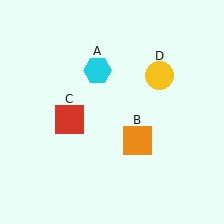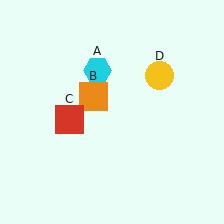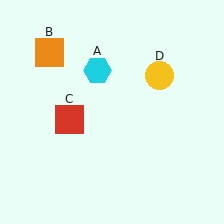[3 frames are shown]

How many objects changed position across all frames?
1 object changed position: orange square (object B).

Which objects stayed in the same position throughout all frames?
Cyan hexagon (object A) and red square (object C) and yellow circle (object D) remained stationary.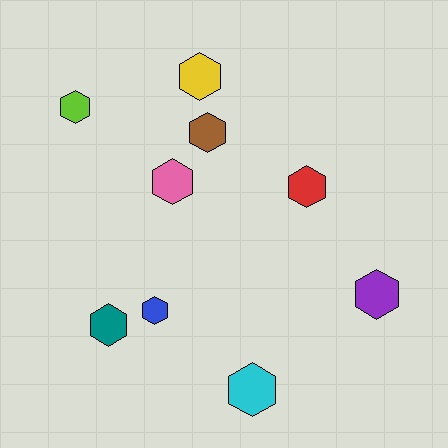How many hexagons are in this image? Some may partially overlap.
There are 9 hexagons.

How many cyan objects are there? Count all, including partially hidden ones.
There is 1 cyan object.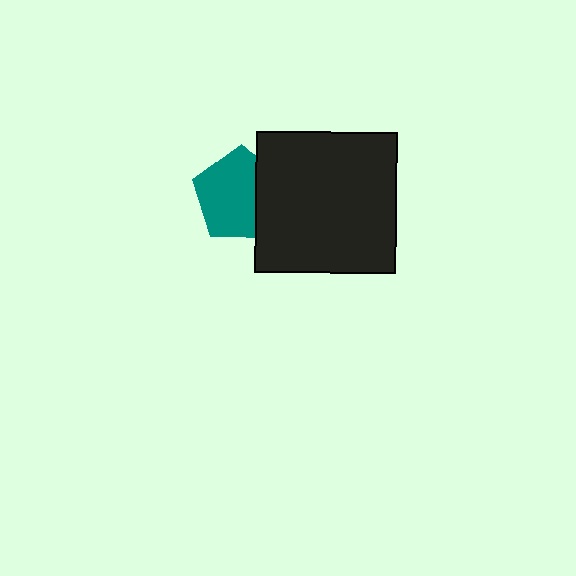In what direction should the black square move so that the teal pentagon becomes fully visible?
The black square should move right. That is the shortest direction to clear the overlap and leave the teal pentagon fully visible.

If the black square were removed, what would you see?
You would see the complete teal pentagon.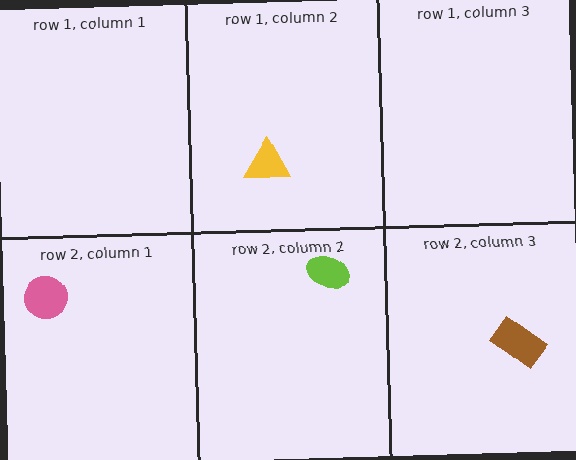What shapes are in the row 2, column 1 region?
The pink circle.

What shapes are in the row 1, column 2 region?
The yellow triangle.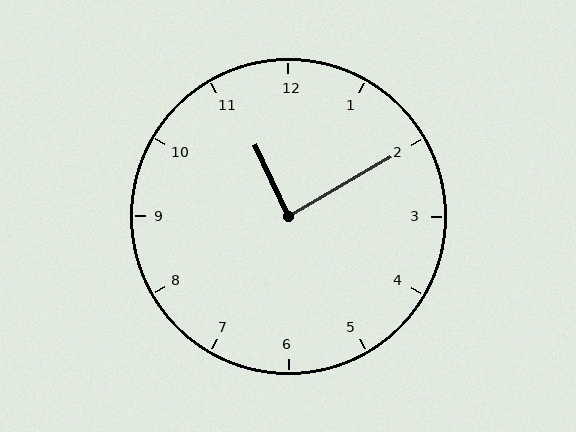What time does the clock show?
11:10.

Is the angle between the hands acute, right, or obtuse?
It is right.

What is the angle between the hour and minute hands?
Approximately 85 degrees.